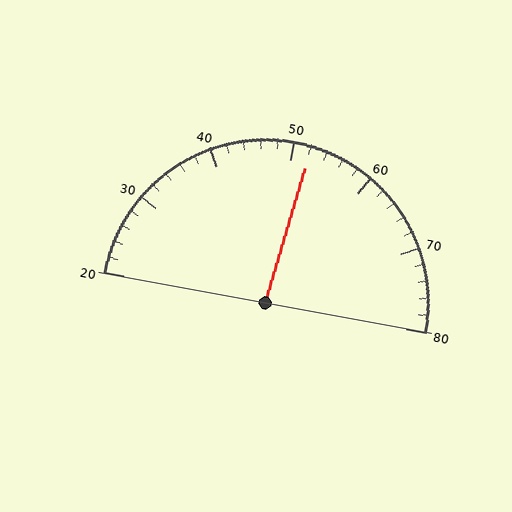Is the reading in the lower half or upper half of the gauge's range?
The reading is in the upper half of the range (20 to 80).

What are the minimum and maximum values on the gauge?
The gauge ranges from 20 to 80.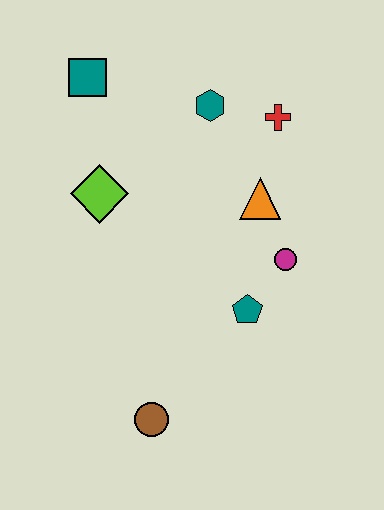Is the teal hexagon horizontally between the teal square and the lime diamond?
No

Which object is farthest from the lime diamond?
The brown circle is farthest from the lime diamond.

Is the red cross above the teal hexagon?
No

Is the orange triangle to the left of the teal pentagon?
No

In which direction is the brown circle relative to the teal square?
The brown circle is below the teal square.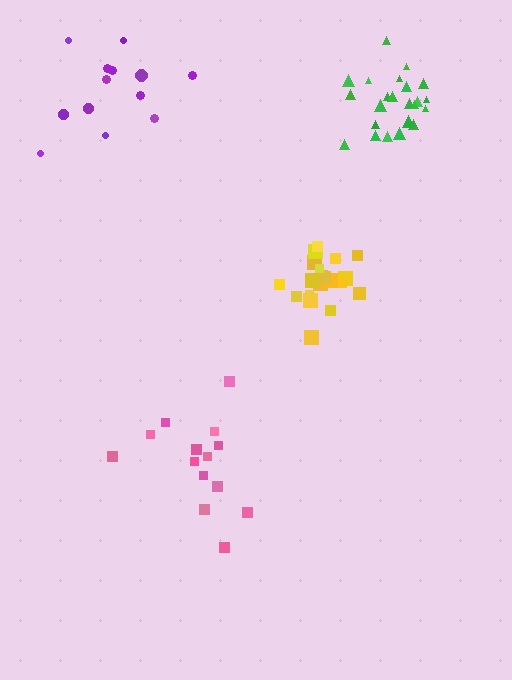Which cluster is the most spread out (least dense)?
Purple.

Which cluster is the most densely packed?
Yellow.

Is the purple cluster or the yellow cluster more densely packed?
Yellow.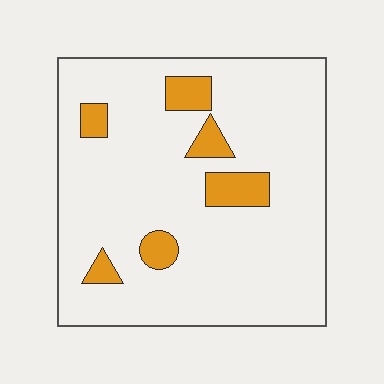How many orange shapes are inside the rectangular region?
6.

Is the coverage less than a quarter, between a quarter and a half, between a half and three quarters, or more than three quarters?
Less than a quarter.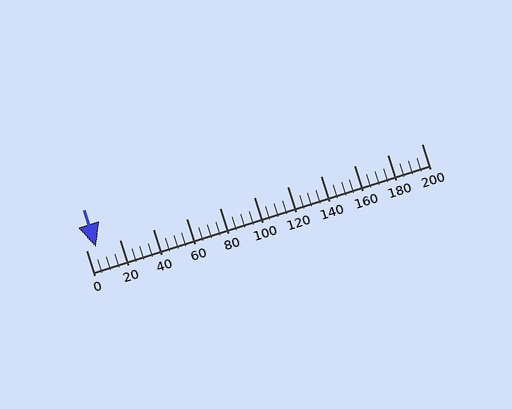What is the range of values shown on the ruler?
The ruler shows values from 0 to 200.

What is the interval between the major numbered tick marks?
The major tick marks are spaced 20 units apart.